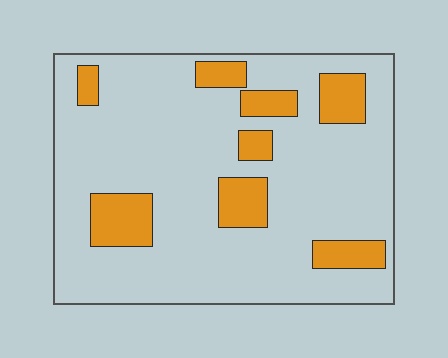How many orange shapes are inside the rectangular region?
8.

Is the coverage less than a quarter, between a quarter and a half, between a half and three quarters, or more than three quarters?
Less than a quarter.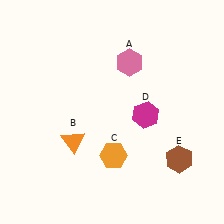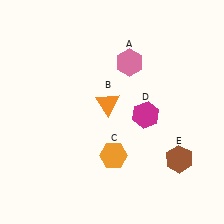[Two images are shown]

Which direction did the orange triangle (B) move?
The orange triangle (B) moved up.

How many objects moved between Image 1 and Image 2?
1 object moved between the two images.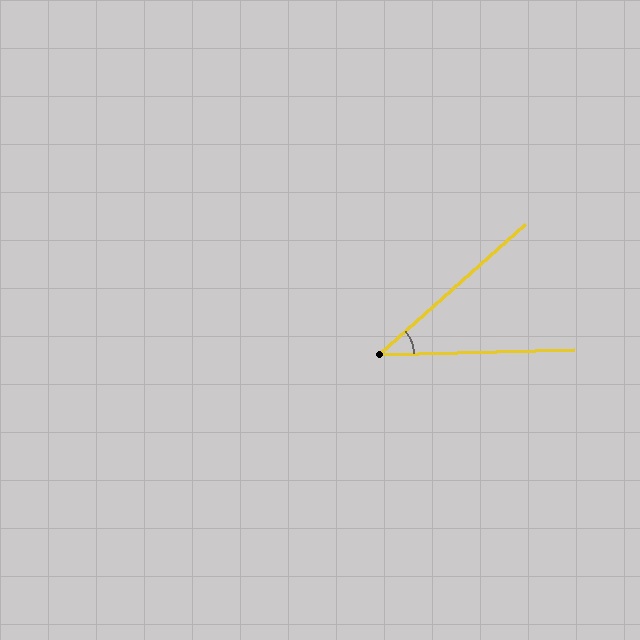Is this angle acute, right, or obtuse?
It is acute.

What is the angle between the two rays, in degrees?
Approximately 40 degrees.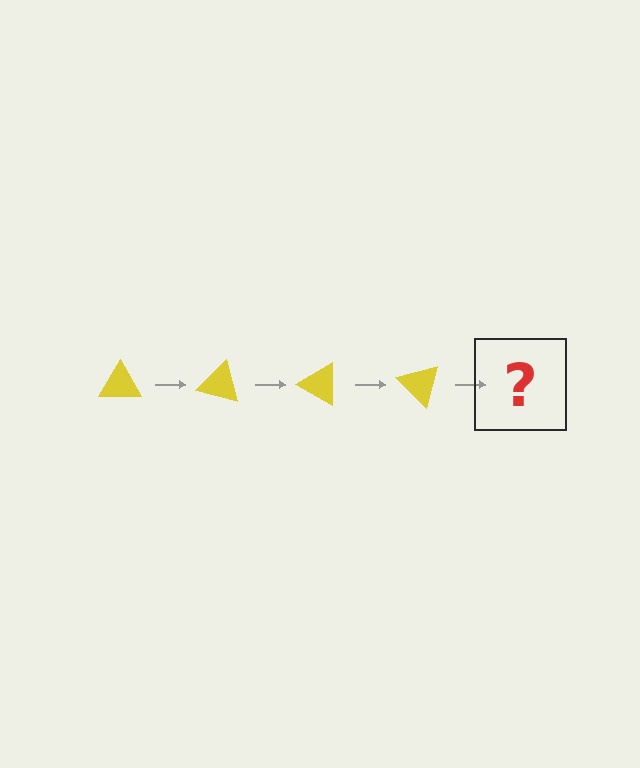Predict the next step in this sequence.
The next step is a yellow triangle rotated 60 degrees.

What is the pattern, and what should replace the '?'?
The pattern is that the triangle rotates 15 degrees each step. The '?' should be a yellow triangle rotated 60 degrees.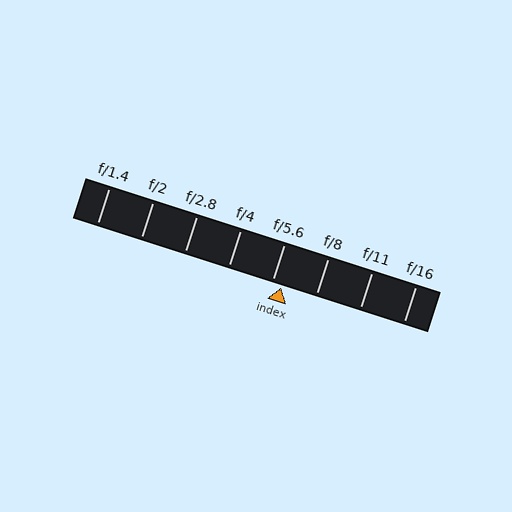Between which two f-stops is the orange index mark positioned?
The index mark is between f/5.6 and f/8.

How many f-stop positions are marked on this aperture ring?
There are 8 f-stop positions marked.